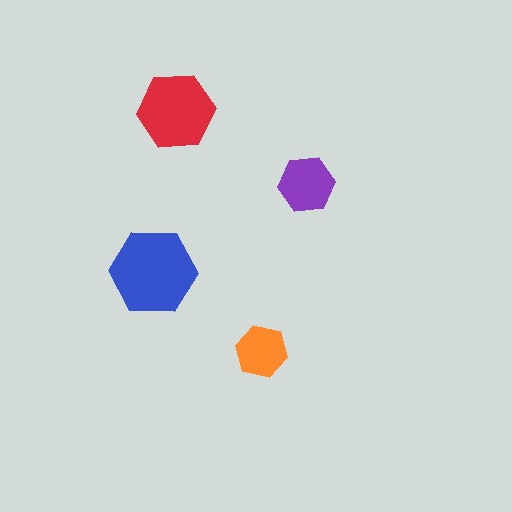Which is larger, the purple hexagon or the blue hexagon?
The blue one.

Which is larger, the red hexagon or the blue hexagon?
The blue one.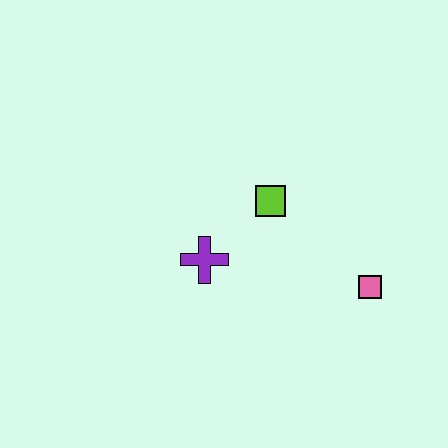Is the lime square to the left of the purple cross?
No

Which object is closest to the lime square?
The purple cross is closest to the lime square.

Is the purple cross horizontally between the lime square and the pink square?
No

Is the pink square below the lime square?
Yes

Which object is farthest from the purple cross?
The pink square is farthest from the purple cross.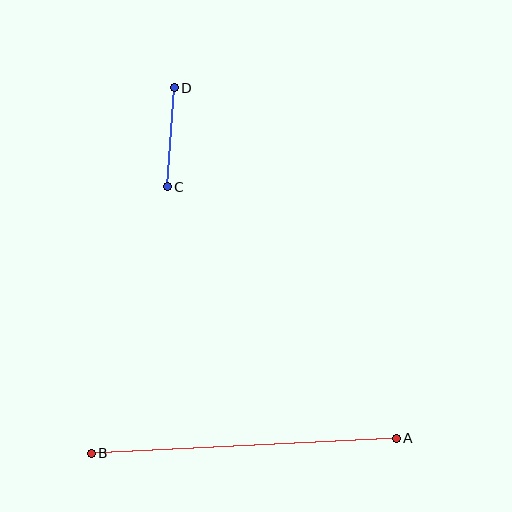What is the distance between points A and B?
The distance is approximately 305 pixels.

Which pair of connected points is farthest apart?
Points A and B are farthest apart.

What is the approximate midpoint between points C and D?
The midpoint is at approximately (171, 137) pixels.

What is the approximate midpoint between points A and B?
The midpoint is at approximately (244, 446) pixels.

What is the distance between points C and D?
The distance is approximately 99 pixels.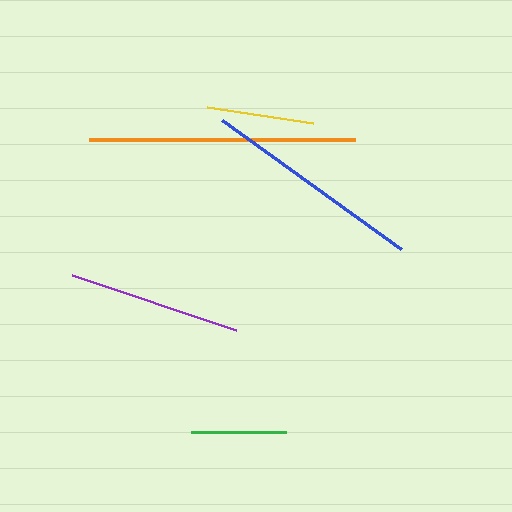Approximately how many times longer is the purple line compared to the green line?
The purple line is approximately 1.8 times the length of the green line.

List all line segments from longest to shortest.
From longest to shortest: orange, blue, purple, yellow, green.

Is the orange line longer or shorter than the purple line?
The orange line is longer than the purple line.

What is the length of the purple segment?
The purple segment is approximately 172 pixels long.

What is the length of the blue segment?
The blue segment is approximately 220 pixels long.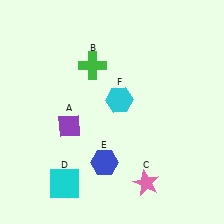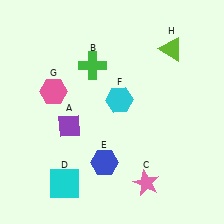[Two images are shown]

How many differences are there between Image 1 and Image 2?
There are 2 differences between the two images.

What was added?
A pink hexagon (G), a lime triangle (H) were added in Image 2.